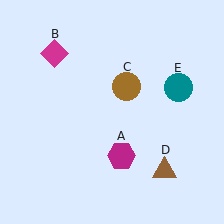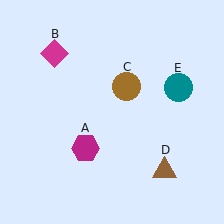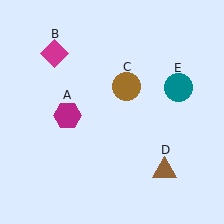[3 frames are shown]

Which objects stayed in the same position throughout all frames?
Magenta diamond (object B) and brown circle (object C) and brown triangle (object D) and teal circle (object E) remained stationary.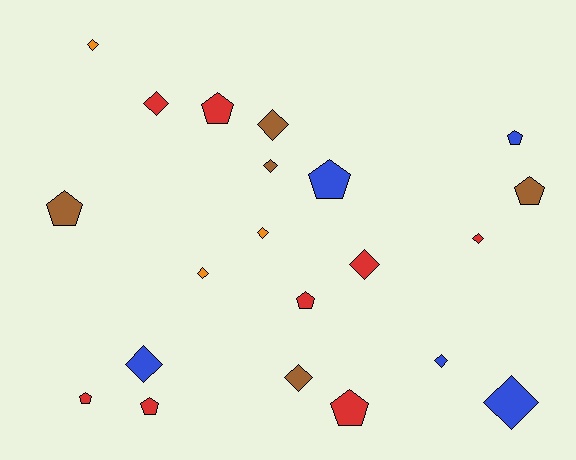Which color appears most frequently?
Red, with 8 objects.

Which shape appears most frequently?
Diamond, with 12 objects.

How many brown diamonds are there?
There are 3 brown diamonds.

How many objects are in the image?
There are 21 objects.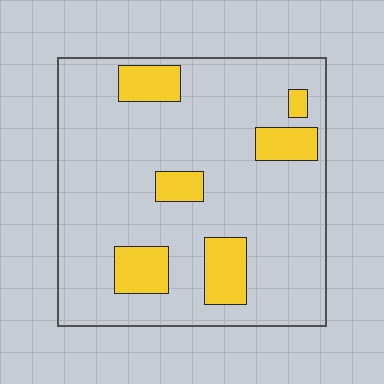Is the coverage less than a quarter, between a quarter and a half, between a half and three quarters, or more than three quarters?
Less than a quarter.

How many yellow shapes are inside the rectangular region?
6.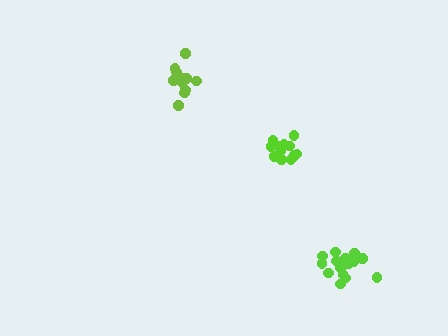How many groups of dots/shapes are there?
There are 3 groups.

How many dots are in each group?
Group 1: 12 dots, Group 2: 15 dots, Group 3: 12 dots (39 total).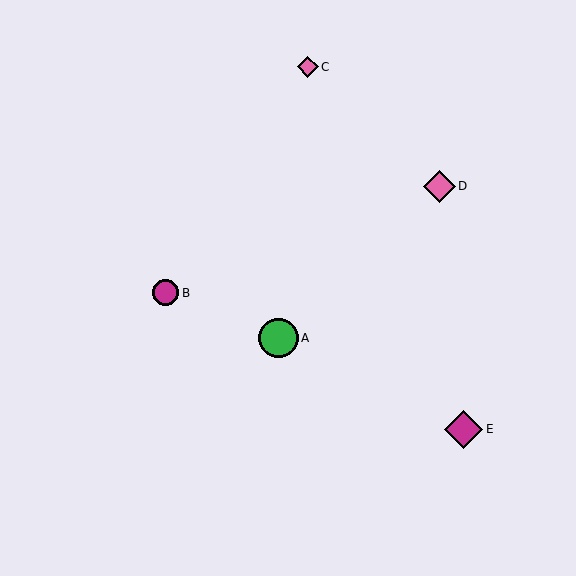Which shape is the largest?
The green circle (labeled A) is the largest.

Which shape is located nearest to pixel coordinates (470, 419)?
The magenta diamond (labeled E) at (463, 429) is nearest to that location.